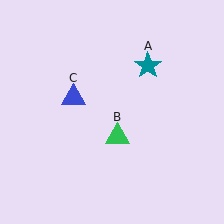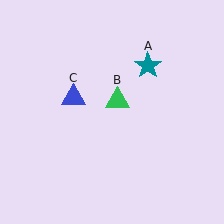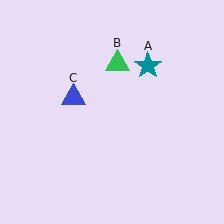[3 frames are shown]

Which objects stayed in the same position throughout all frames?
Teal star (object A) and blue triangle (object C) remained stationary.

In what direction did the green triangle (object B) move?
The green triangle (object B) moved up.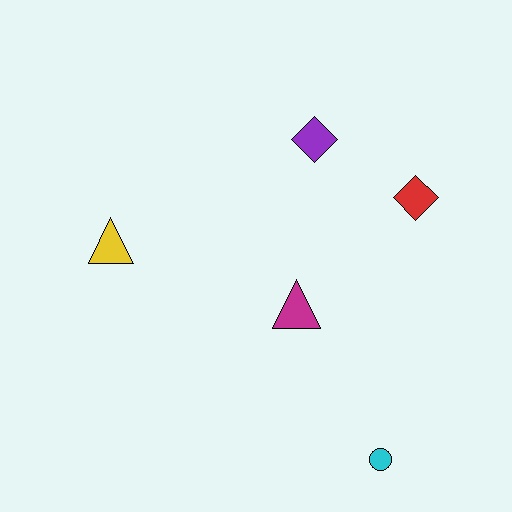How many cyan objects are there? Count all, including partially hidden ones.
There is 1 cyan object.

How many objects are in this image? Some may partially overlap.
There are 5 objects.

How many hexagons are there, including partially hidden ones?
There are no hexagons.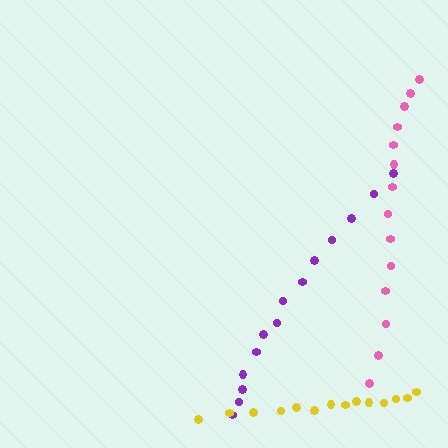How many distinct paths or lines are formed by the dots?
There are 3 distinct paths.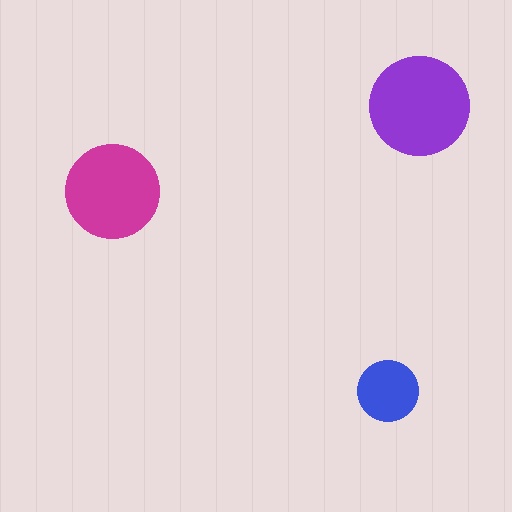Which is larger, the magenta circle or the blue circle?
The magenta one.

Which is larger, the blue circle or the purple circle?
The purple one.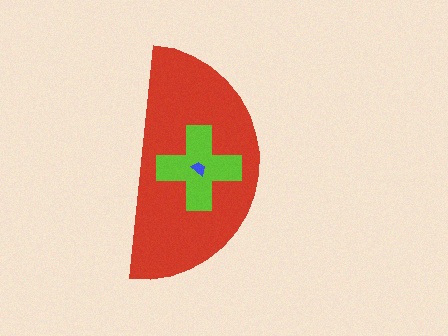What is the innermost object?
The blue trapezoid.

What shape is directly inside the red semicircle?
The lime cross.